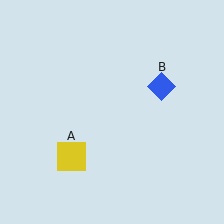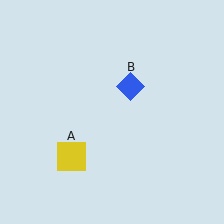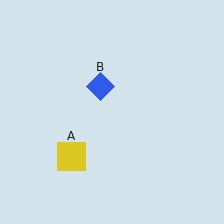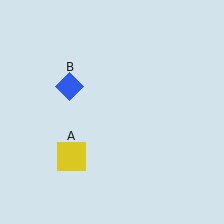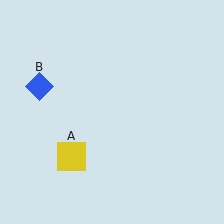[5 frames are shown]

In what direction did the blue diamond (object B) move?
The blue diamond (object B) moved left.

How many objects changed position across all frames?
1 object changed position: blue diamond (object B).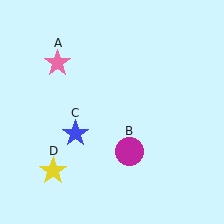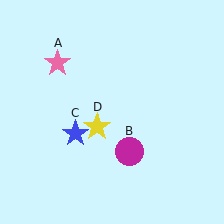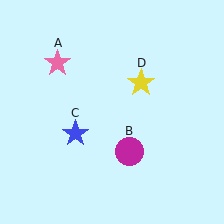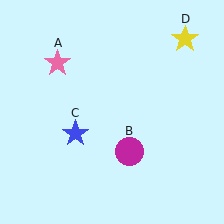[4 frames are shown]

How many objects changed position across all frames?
1 object changed position: yellow star (object D).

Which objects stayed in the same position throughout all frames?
Pink star (object A) and magenta circle (object B) and blue star (object C) remained stationary.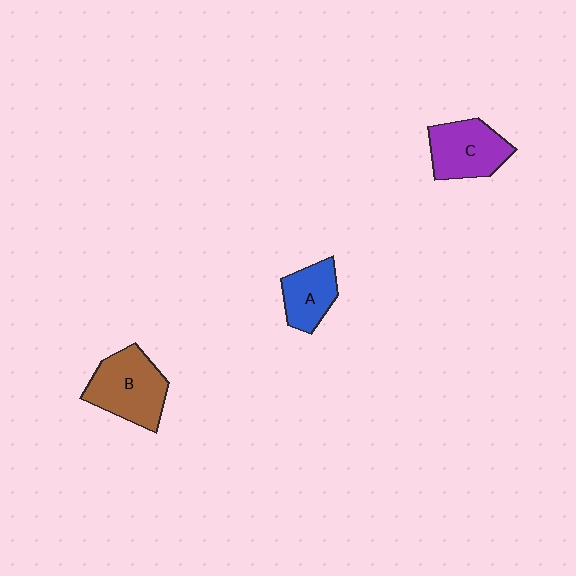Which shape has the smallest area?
Shape A (blue).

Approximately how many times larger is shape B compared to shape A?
Approximately 1.5 times.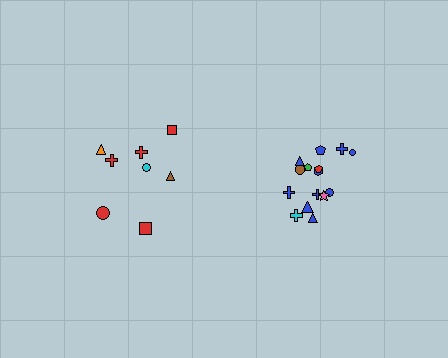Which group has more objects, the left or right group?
The right group.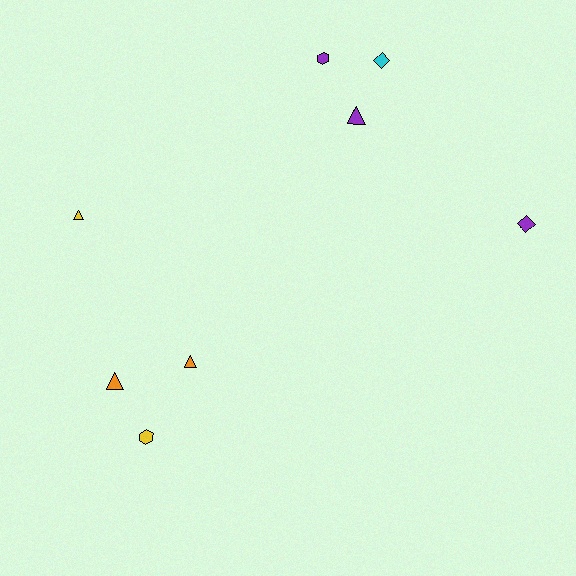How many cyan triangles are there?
There are no cyan triangles.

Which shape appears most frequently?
Triangle, with 4 objects.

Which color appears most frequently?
Purple, with 3 objects.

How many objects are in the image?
There are 8 objects.